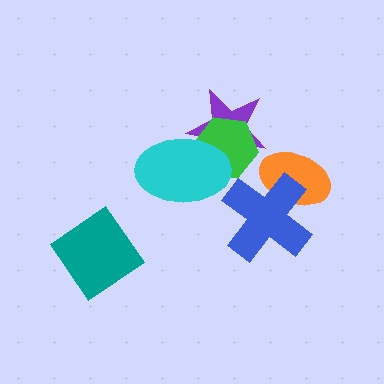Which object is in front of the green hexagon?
The cyan ellipse is in front of the green hexagon.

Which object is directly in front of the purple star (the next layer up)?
The green hexagon is directly in front of the purple star.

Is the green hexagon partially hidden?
Yes, it is partially covered by another shape.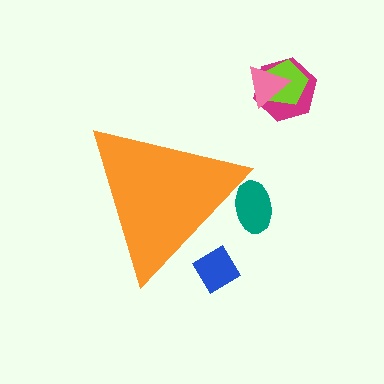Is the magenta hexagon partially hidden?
No, the magenta hexagon is fully visible.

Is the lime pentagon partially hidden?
No, the lime pentagon is fully visible.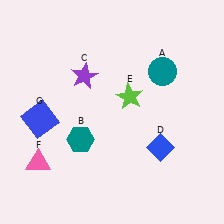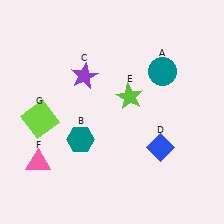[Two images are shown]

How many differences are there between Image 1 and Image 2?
There is 1 difference between the two images.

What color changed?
The square (G) changed from blue in Image 1 to lime in Image 2.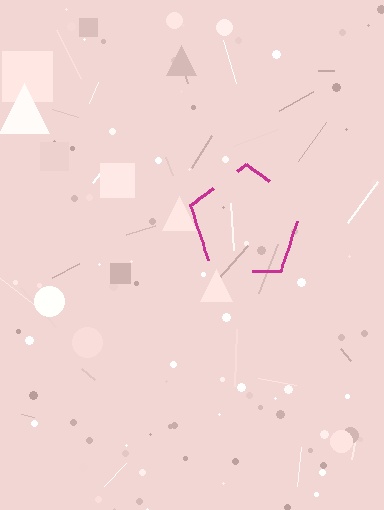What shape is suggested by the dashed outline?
The dashed outline suggests a pentagon.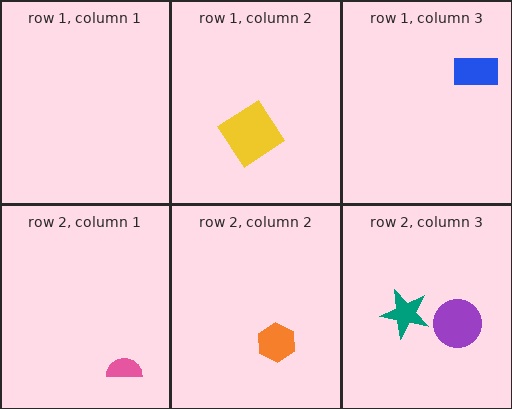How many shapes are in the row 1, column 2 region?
1.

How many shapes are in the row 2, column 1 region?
1.